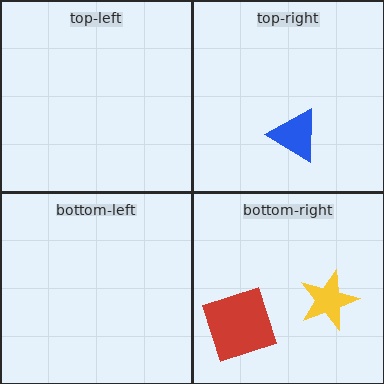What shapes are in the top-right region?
The blue triangle.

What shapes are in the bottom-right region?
The yellow star, the red square.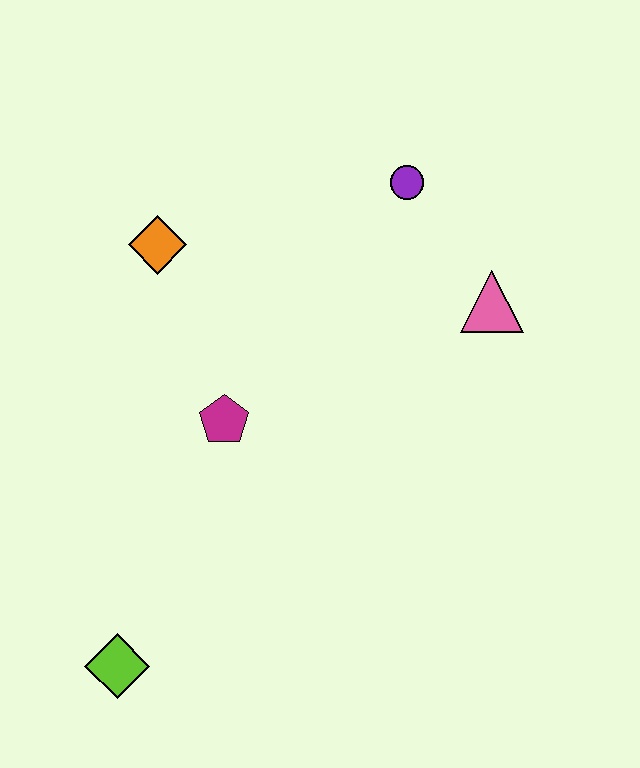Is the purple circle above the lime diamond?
Yes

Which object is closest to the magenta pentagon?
The orange diamond is closest to the magenta pentagon.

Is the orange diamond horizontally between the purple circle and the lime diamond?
Yes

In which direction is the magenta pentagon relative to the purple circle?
The magenta pentagon is below the purple circle.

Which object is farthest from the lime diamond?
The purple circle is farthest from the lime diamond.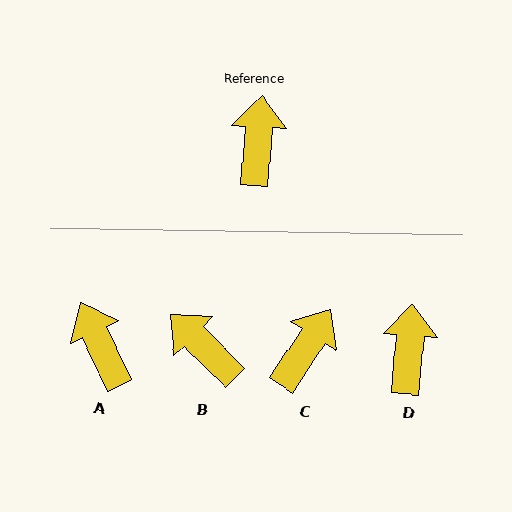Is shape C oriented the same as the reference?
No, it is off by about 29 degrees.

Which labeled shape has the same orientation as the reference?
D.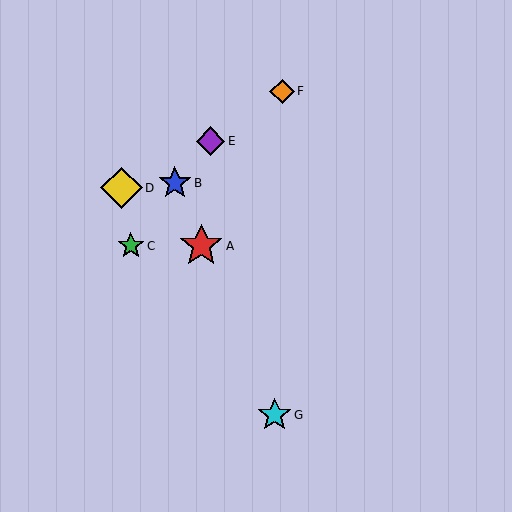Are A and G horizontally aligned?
No, A is at y≈246 and G is at y≈415.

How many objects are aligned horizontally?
2 objects (A, C) are aligned horizontally.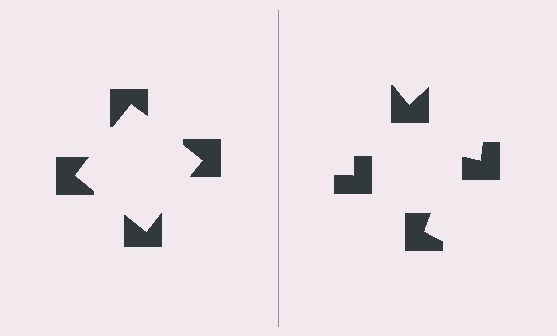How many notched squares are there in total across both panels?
8 — 4 on each side.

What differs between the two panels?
The notched squares are positioned identically on both sides; only the wedge orientations differ. On the left they align to a square; on the right they are misaligned.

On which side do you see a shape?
An illusory square appears on the left side. On the right side the wedge cuts are rotated, so no coherent shape forms.